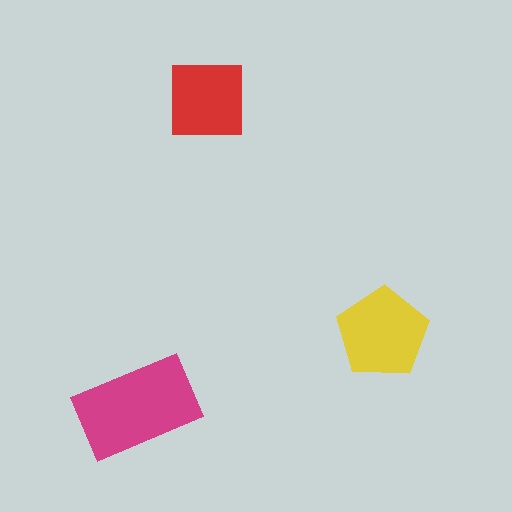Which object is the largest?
The magenta rectangle.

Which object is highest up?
The red square is topmost.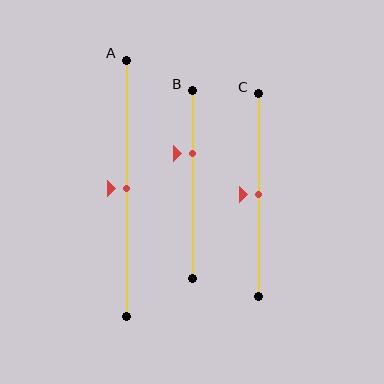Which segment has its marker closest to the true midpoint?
Segment A has its marker closest to the true midpoint.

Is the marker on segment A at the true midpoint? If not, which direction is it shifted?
Yes, the marker on segment A is at the true midpoint.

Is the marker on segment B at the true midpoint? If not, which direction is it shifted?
No, the marker on segment B is shifted upward by about 17% of the segment length.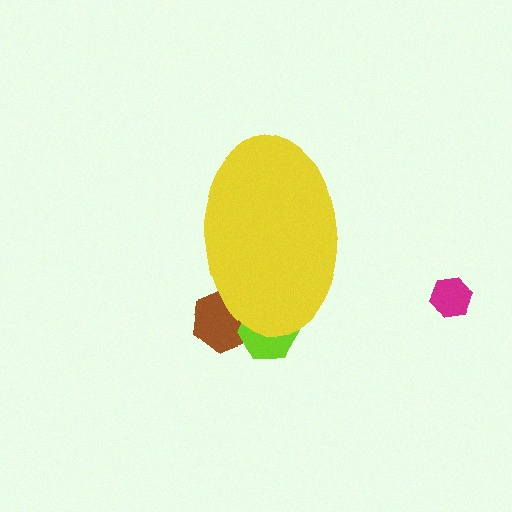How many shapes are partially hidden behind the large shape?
2 shapes are partially hidden.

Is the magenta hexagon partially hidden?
No, the magenta hexagon is fully visible.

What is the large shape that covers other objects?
A yellow ellipse.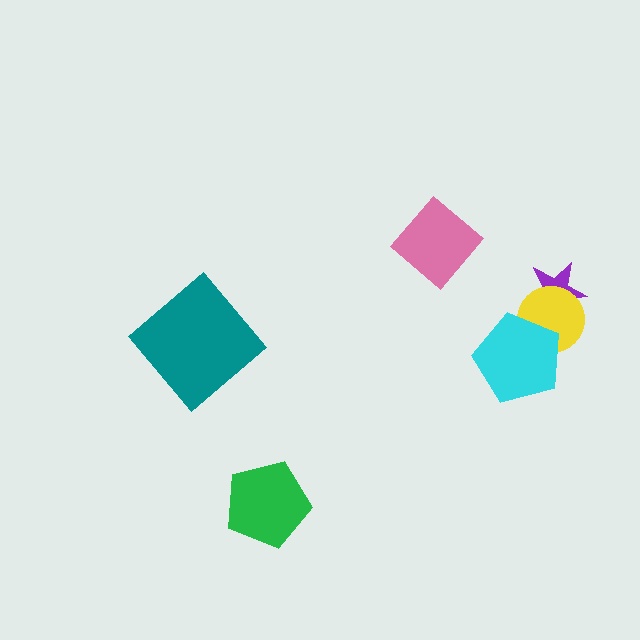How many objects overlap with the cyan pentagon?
1 object overlaps with the cyan pentagon.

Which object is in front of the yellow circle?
The cyan pentagon is in front of the yellow circle.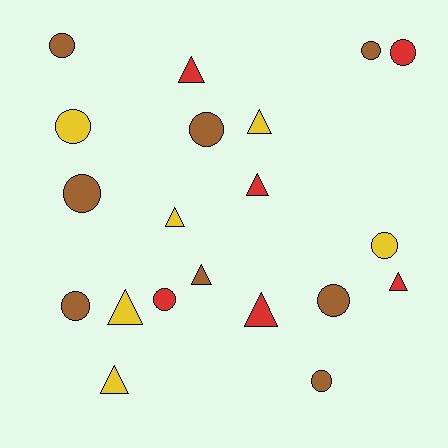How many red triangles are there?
There are 4 red triangles.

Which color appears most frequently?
Brown, with 8 objects.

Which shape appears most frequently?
Circle, with 11 objects.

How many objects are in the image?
There are 20 objects.